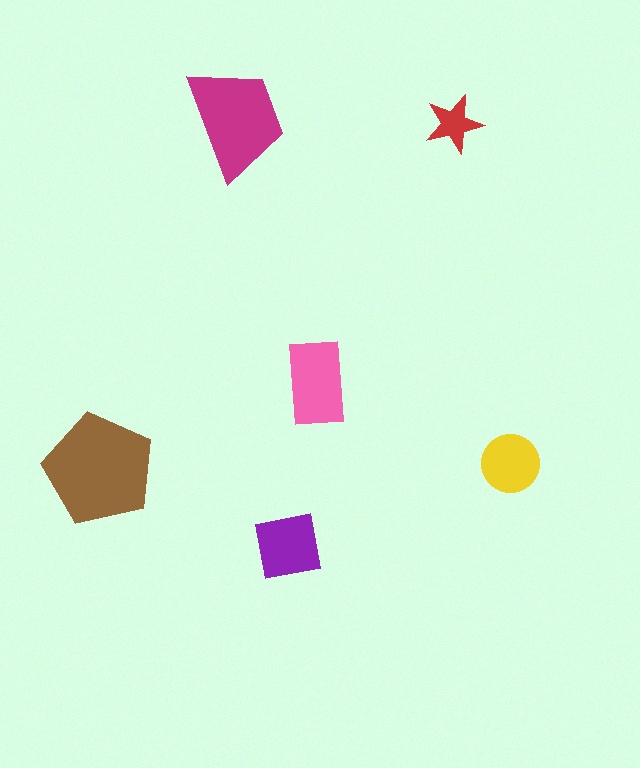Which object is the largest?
The brown pentagon.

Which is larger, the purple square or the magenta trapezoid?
The magenta trapezoid.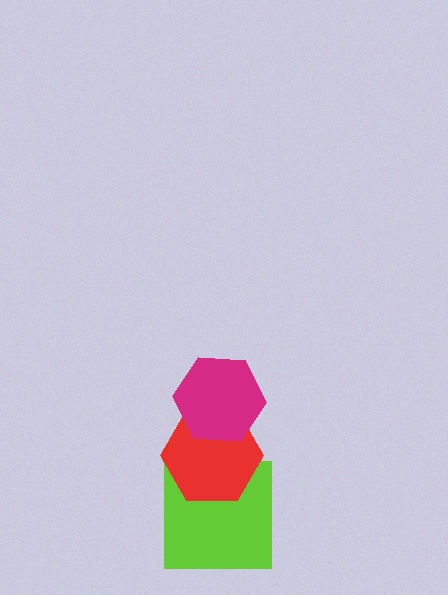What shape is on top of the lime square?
The red hexagon is on top of the lime square.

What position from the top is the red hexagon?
The red hexagon is 2nd from the top.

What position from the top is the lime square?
The lime square is 3rd from the top.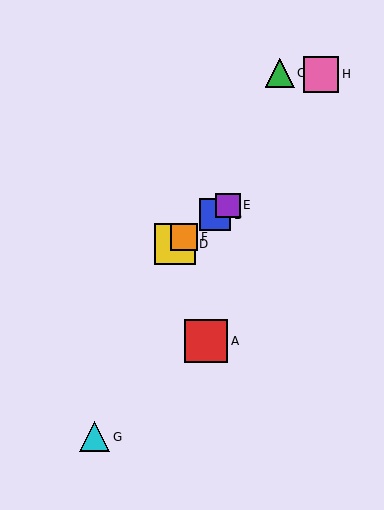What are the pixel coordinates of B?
Object B is at (215, 215).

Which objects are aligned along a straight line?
Objects B, D, E, F are aligned along a straight line.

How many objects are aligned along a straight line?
4 objects (B, D, E, F) are aligned along a straight line.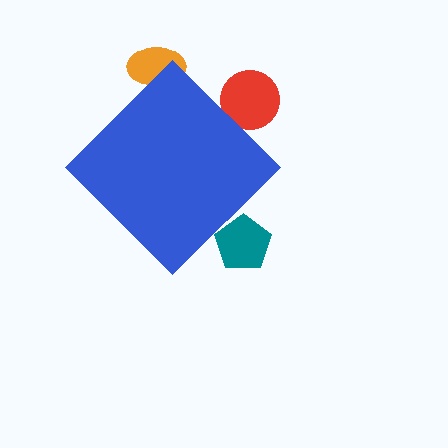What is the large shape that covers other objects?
A blue diamond.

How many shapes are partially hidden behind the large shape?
3 shapes are partially hidden.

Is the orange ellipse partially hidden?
Yes, the orange ellipse is partially hidden behind the blue diamond.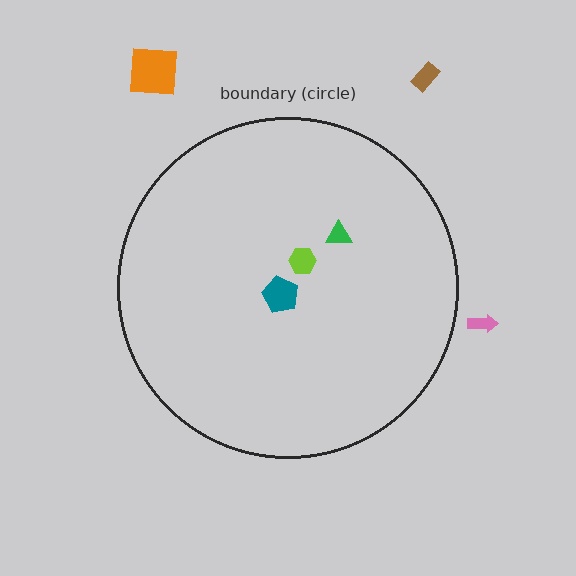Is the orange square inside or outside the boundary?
Outside.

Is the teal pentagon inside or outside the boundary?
Inside.